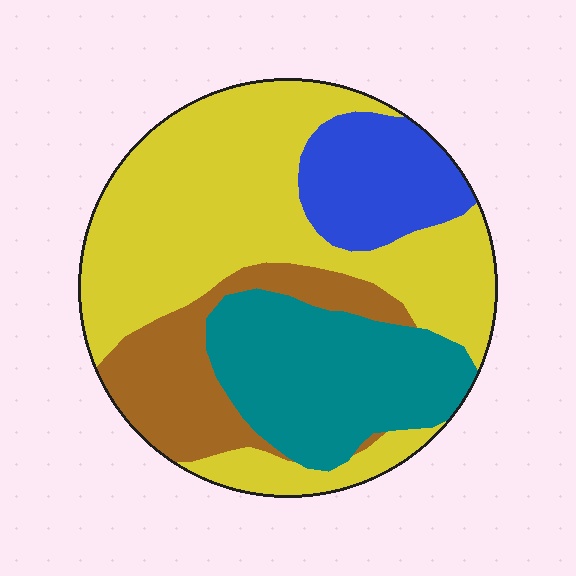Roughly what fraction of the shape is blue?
Blue covers roughly 15% of the shape.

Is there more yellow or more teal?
Yellow.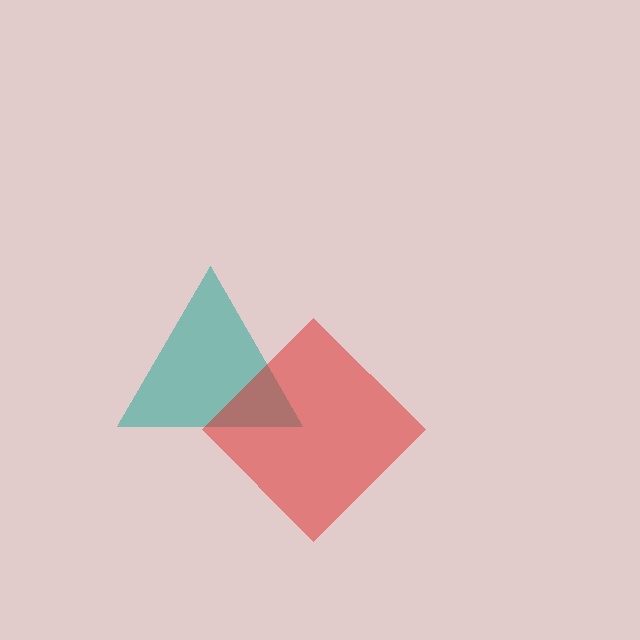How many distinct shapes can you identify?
There are 2 distinct shapes: a teal triangle, a red diamond.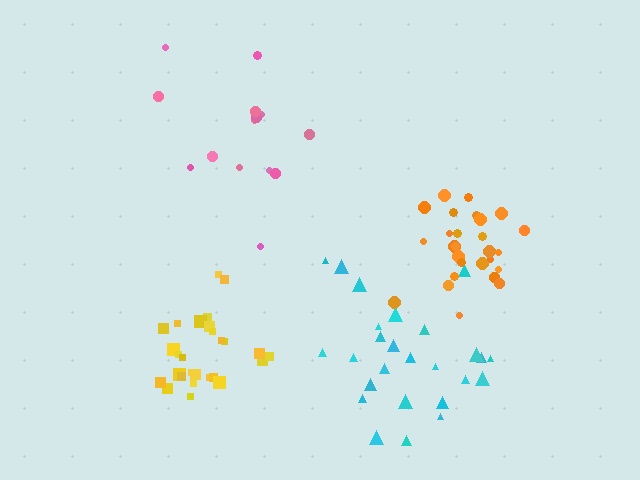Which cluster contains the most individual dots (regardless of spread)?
Yellow (28).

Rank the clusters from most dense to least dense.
yellow, orange, cyan, pink.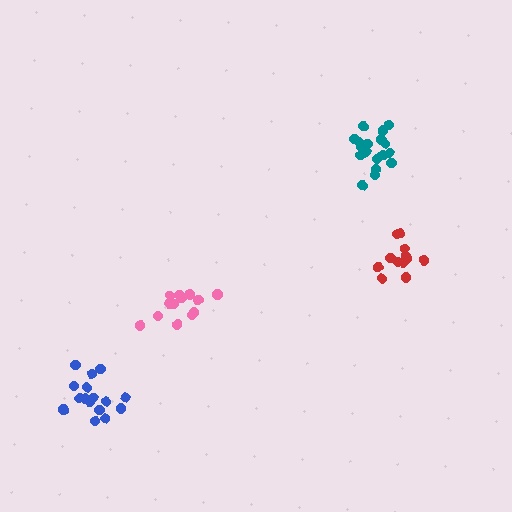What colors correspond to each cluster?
The clusters are colored: blue, teal, pink, red.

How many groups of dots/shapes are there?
There are 4 groups.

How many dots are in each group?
Group 1: 16 dots, Group 2: 18 dots, Group 3: 13 dots, Group 4: 12 dots (59 total).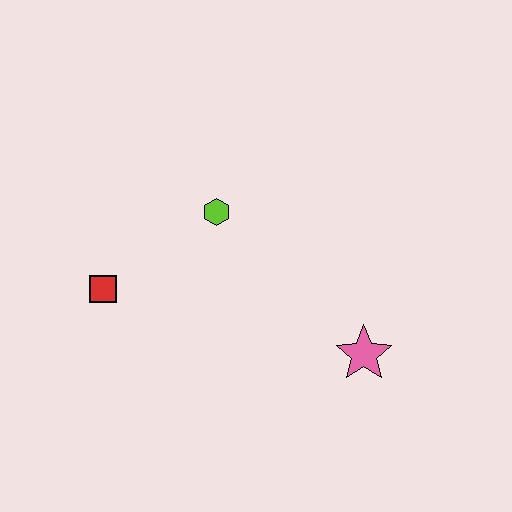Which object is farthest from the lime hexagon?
The pink star is farthest from the lime hexagon.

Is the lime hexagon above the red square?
Yes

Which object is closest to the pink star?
The lime hexagon is closest to the pink star.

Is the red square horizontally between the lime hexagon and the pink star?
No